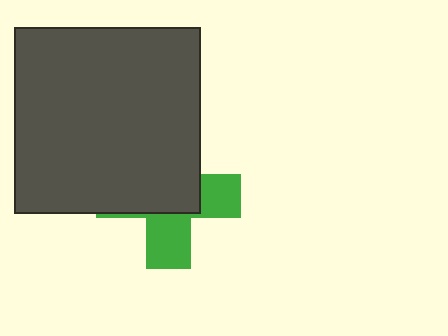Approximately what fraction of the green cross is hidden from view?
Roughly 59% of the green cross is hidden behind the dark gray square.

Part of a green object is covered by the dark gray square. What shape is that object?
It is a cross.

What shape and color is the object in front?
The object in front is a dark gray square.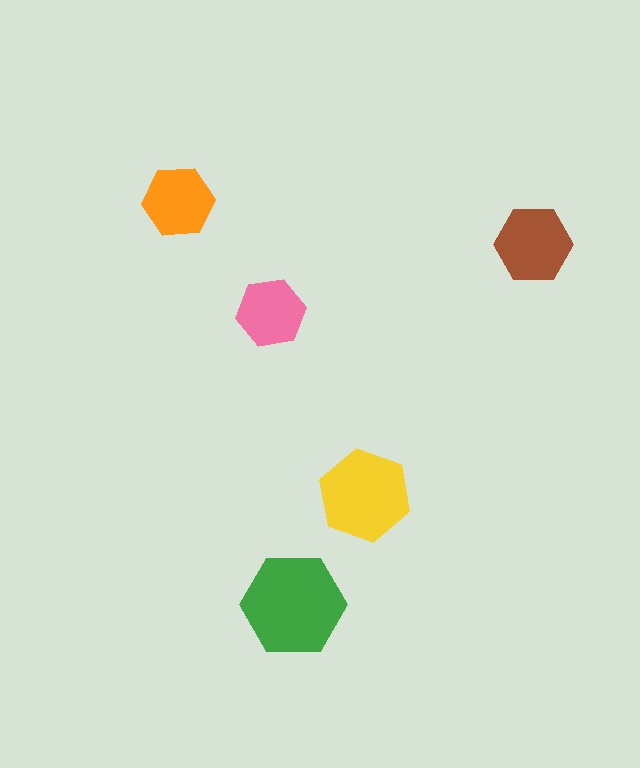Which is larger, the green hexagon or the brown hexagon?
The green one.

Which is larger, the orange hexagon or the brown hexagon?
The brown one.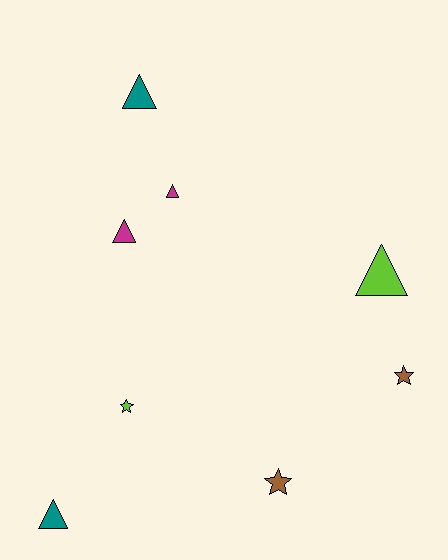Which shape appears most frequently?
Triangle, with 5 objects.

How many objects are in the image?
There are 8 objects.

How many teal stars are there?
There are no teal stars.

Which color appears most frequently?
Magenta, with 2 objects.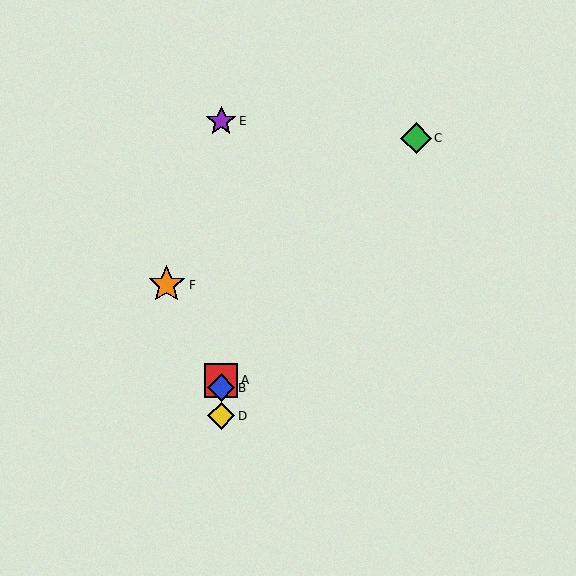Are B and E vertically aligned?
Yes, both are at x≈221.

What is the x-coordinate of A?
Object A is at x≈221.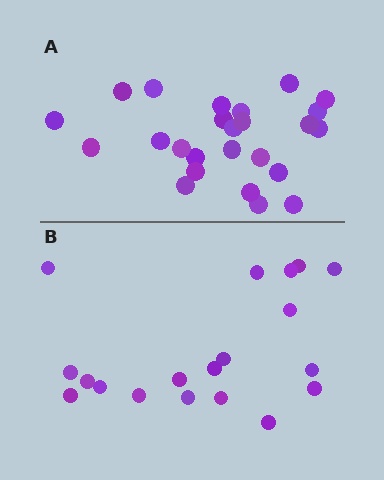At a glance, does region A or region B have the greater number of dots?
Region A (the top region) has more dots.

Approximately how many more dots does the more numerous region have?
Region A has about 6 more dots than region B.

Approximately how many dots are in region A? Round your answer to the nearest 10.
About 20 dots. (The exact count is 25, which rounds to 20.)